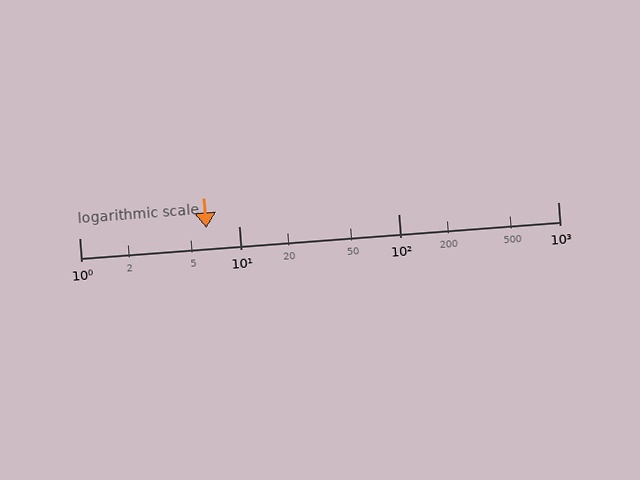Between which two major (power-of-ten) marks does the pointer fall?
The pointer is between 1 and 10.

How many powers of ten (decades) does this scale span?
The scale spans 3 decades, from 1 to 1000.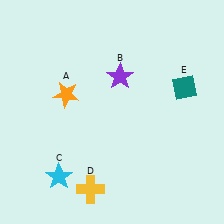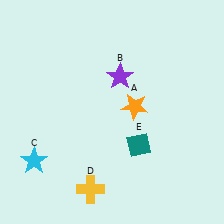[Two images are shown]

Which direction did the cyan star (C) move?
The cyan star (C) moved left.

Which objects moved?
The objects that moved are: the orange star (A), the cyan star (C), the teal diamond (E).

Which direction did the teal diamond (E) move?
The teal diamond (E) moved down.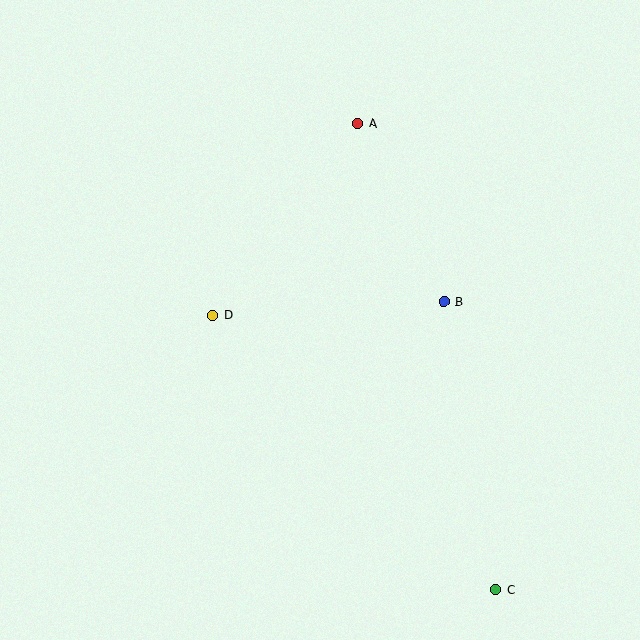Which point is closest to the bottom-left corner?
Point D is closest to the bottom-left corner.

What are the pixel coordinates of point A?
Point A is at (358, 123).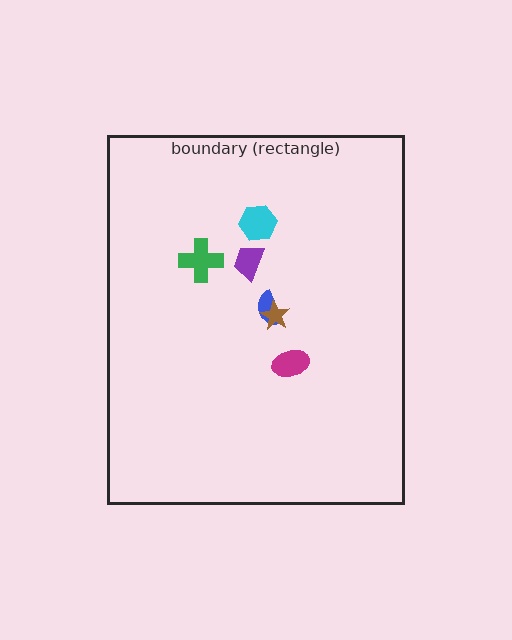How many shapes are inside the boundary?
6 inside, 0 outside.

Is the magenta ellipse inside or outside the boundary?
Inside.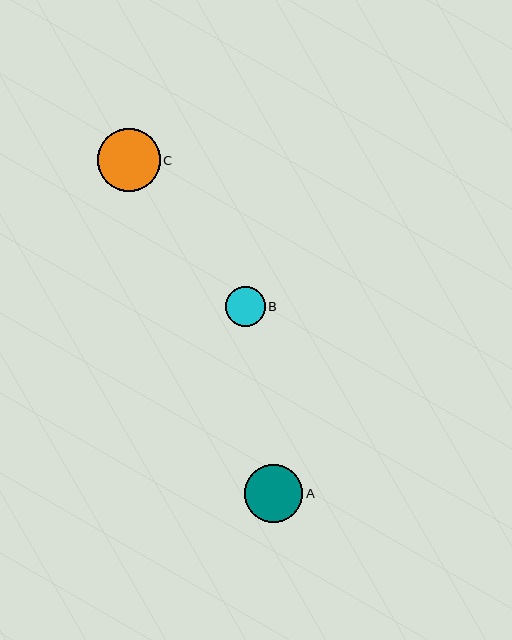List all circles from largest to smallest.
From largest to smallest: C, A, B.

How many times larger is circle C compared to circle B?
Circle C is approximately 1.6 times the size of circle B.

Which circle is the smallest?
Circle B is the smallest with a size of approximately 40 pixels.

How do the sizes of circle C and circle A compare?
Circle C and circle A are approximately the same size.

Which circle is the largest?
Circle C is the largest with a size of approximately 63 pixels.